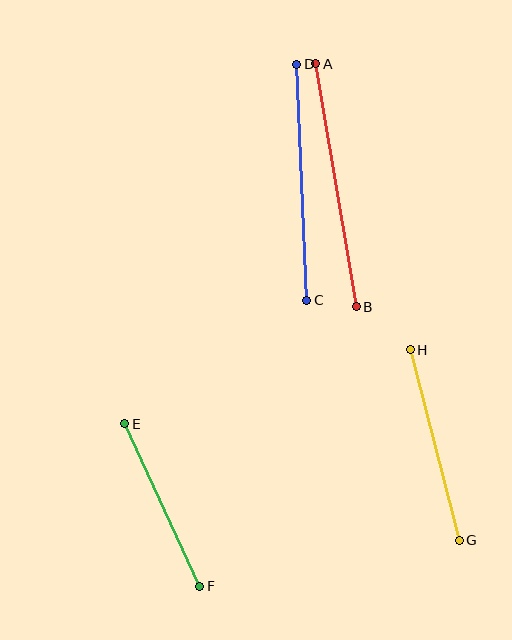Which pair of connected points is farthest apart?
Points A and B are farthest apart.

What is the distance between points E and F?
The distance is approximately 179 pixels.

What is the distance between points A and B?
The distance is approximately 246 pixels.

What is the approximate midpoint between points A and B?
The midpoint is at approximately (336, 185) pixels.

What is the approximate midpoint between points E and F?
The midpoint is at approximately (162, 505) pixels.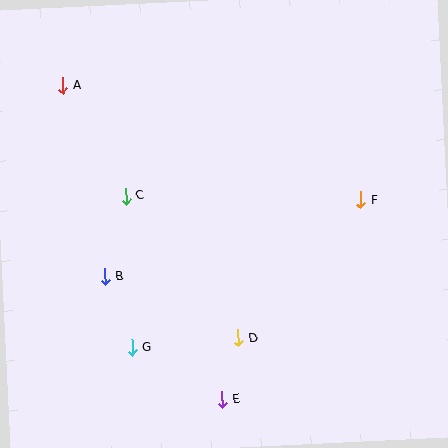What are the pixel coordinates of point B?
Point B is at (105, 277).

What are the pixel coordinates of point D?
Point D is at (238, 338).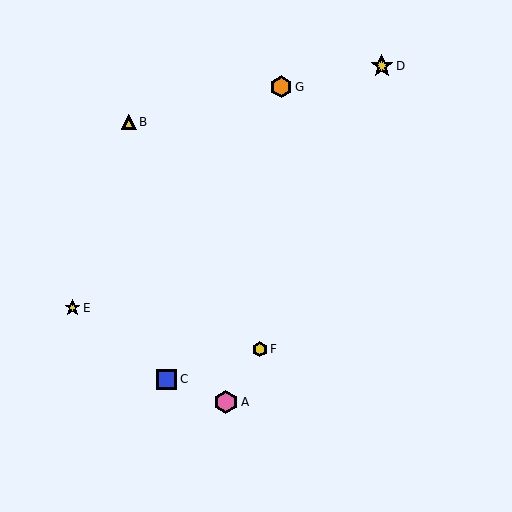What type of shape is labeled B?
Shape B is a yellow triangle.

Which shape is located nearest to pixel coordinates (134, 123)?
The yellow triangle (labeled B) at (129, 122) is nearest to that location.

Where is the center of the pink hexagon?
The center of the pink hexagon is at (226, 402).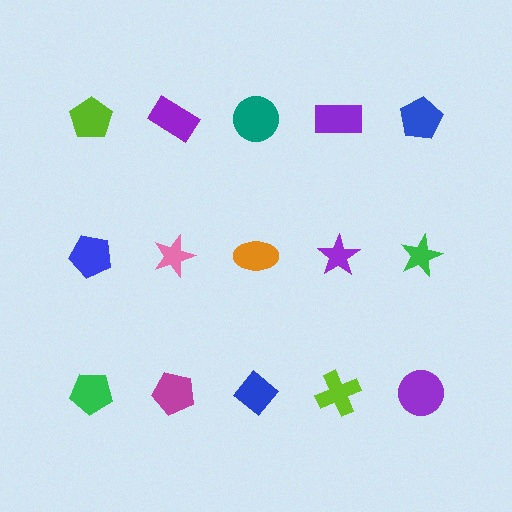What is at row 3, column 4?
A lime cross.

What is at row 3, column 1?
A green pentagon.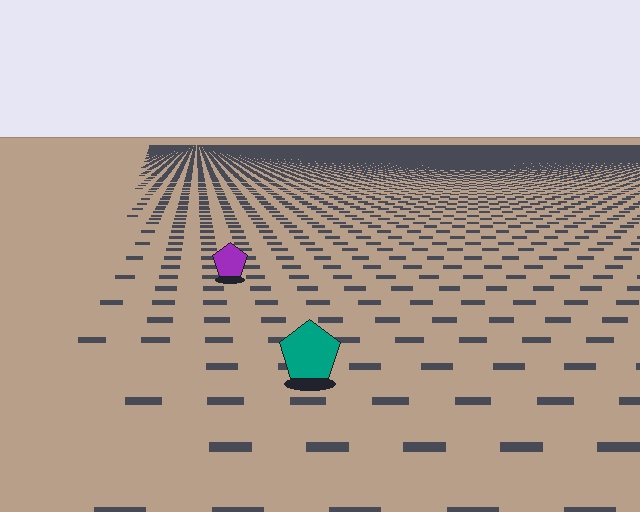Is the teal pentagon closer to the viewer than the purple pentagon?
Yes. The teal pentagon is closer — you can tell from the texture gradient: the ground texture is coarser near it.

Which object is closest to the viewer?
The teal pentagon is closest. The texture marks near it are larger and more spread out.